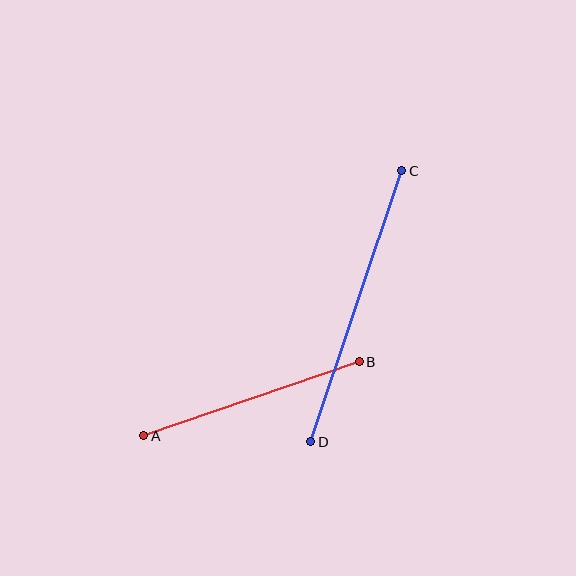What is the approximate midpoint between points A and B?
The midpoint is at approximately (252, 399) pixels.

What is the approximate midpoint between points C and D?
The midpoint is at approximately (356, 306) pixels.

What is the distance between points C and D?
The distance is approximately 286 pixels.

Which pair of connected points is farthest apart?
Points C and D are farthest apart.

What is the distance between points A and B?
The distance is approximately 228 pixels.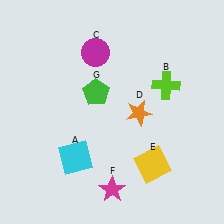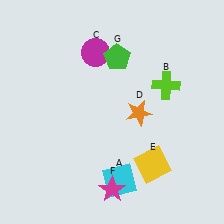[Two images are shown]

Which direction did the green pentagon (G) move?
The green pentagon (G) moved up.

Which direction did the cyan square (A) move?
The cyan square (A) moved right.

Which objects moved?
The objects that moved are: the cyan square (A), the green pentagon (G).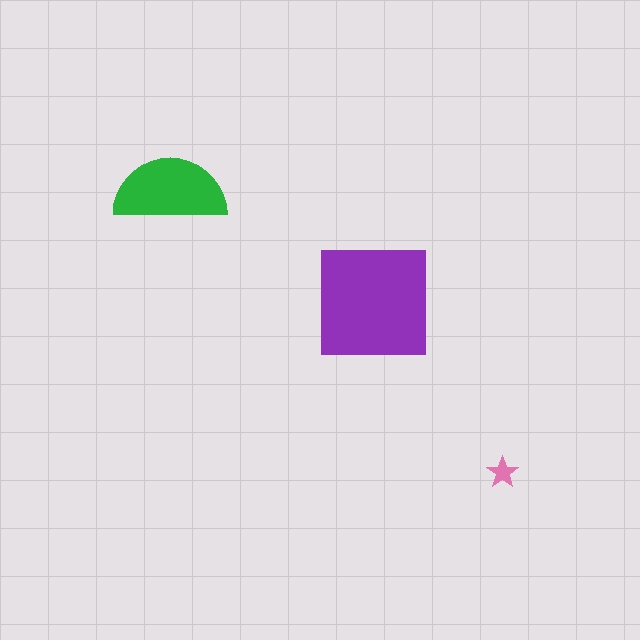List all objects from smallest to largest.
The pink star, the green semicircle, the purple square.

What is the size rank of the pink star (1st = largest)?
3rd.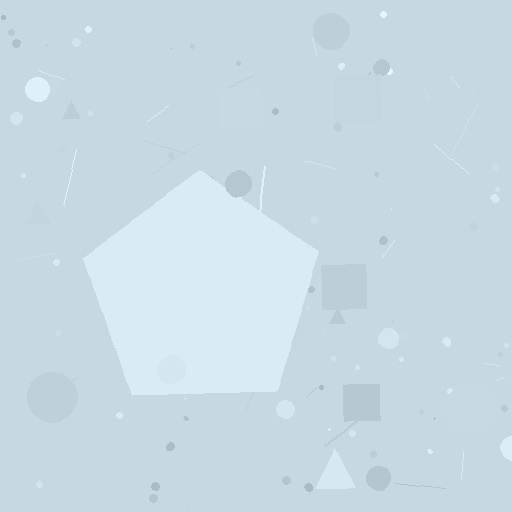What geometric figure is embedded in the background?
A pentagon is embedded in the background.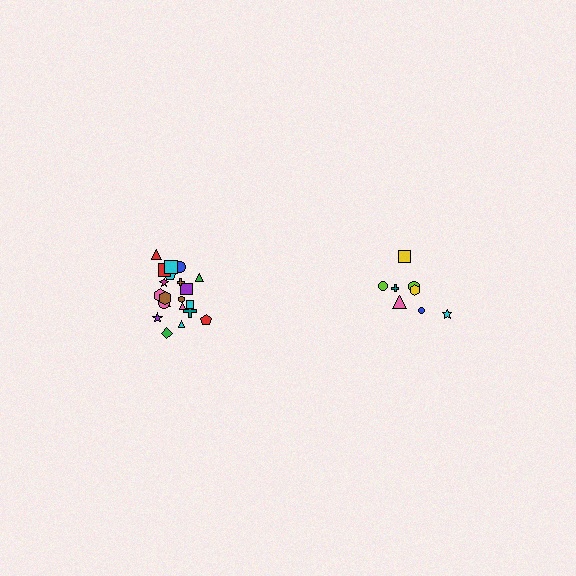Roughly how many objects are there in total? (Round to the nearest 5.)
Roughly 30 objects in total.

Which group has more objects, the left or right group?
The left group.